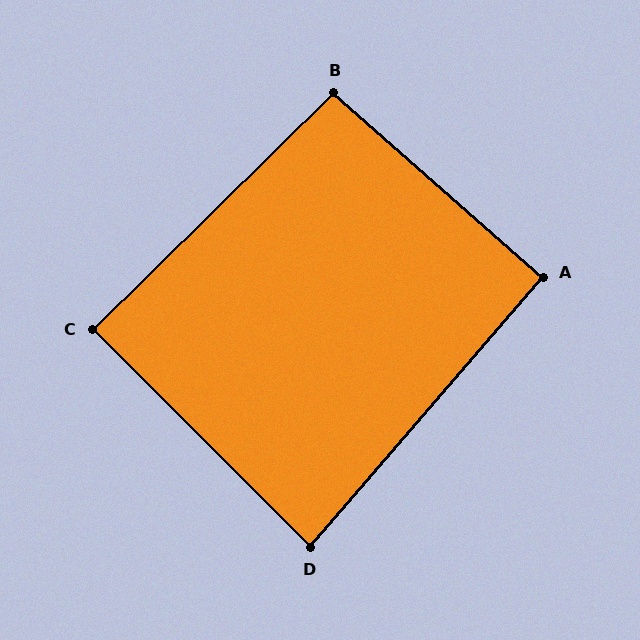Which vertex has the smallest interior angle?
D, at approximately 86 degrees.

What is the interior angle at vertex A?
Approximately 91 degrees (approximately right).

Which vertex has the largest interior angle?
B, at approximately 94 degrees.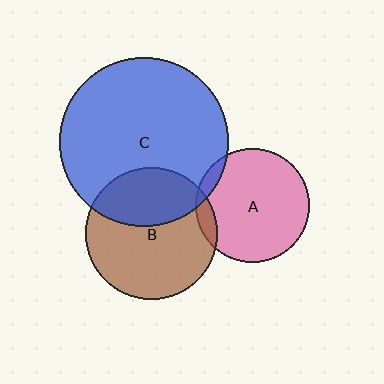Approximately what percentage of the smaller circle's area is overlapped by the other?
Approximately 35%.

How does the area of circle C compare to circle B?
Approximately 1.6 times.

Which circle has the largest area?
Circle C (blue).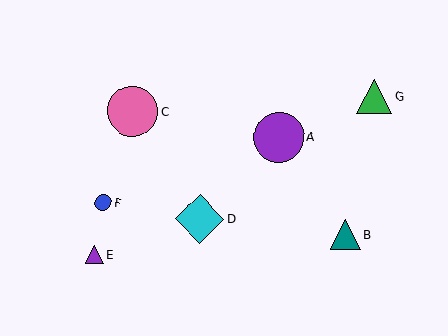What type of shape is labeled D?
Shape D is a cyan diamond.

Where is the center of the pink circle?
The center of the pink circle is at (132, 111).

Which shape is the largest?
The pink circle (labeled C) is the largest.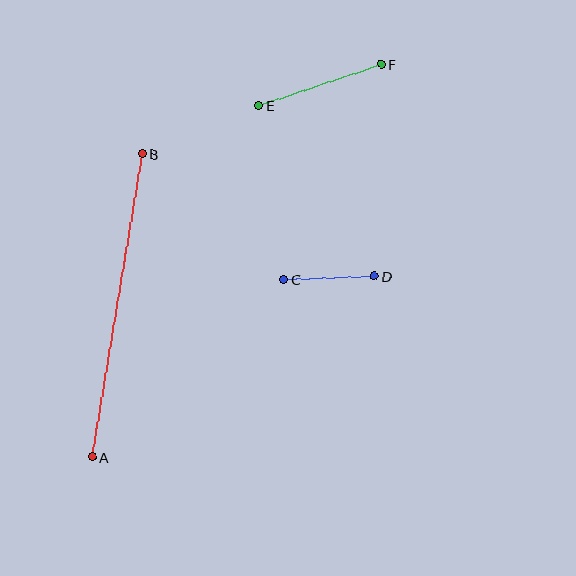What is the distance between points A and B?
The distance is approximately 307 pixels.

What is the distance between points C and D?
The distance is approximately 90 pixels.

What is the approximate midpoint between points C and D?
The midpoint is at approximately (329, 278) pixels.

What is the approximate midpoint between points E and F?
The midpoint is at approximately (320, 85) pixels.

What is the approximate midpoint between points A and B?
The midpoint is at approximately (117, 305) pixels.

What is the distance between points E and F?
The distance is approximately 129 pixels.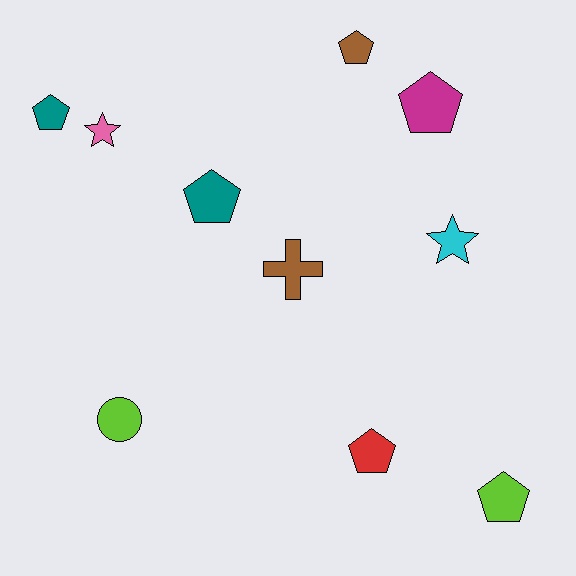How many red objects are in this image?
There is 1 red object.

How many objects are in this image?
There are 10 objects.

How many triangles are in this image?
There are no triangles.